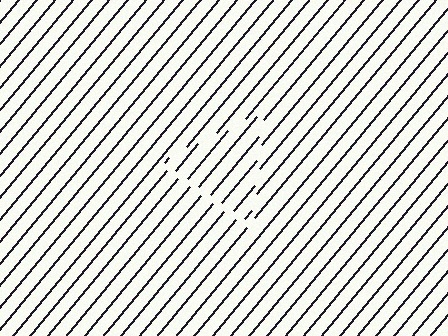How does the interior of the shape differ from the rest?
The interior of the shape contains the same grating, shifted by half a period — the contour is defined by the phase discontinuity where line-ends from the inner and outer gratings abut.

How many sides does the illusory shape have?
3 sides — the line-ends trace a triangle.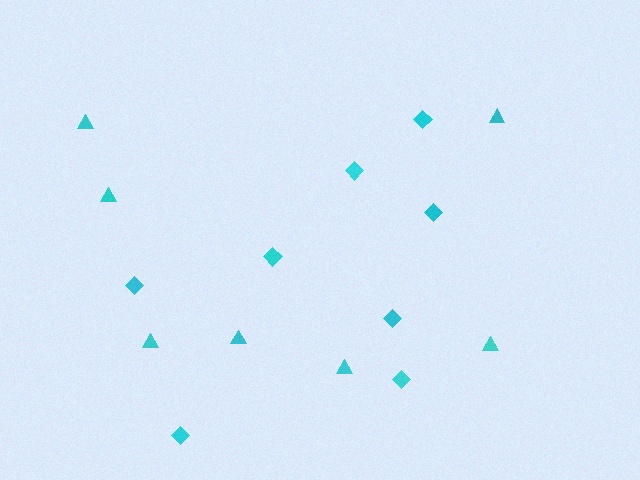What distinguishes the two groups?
There are 2 groups: one group of triangles (7) and one group of diamonds (8).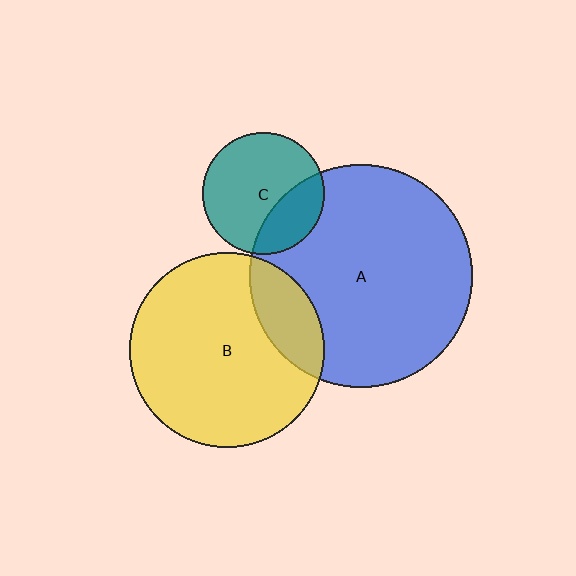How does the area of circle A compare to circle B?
Approximately 1.3 times.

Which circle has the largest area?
Circle A (blue).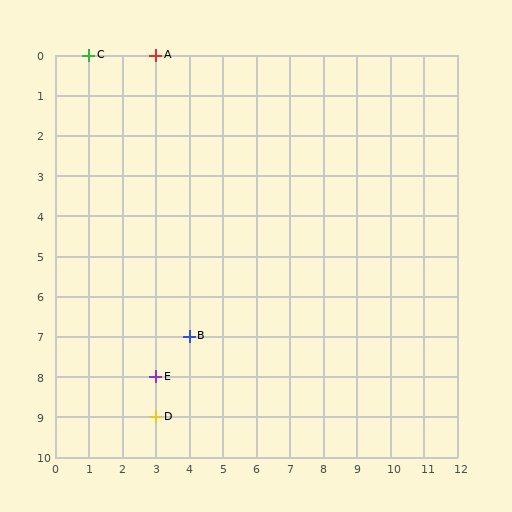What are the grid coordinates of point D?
Point D is at grid coordinates (3, 9).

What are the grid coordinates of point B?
Point B is at grid coordinates (4, 7).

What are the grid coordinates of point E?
Point E is at grid coordinates (3, 8).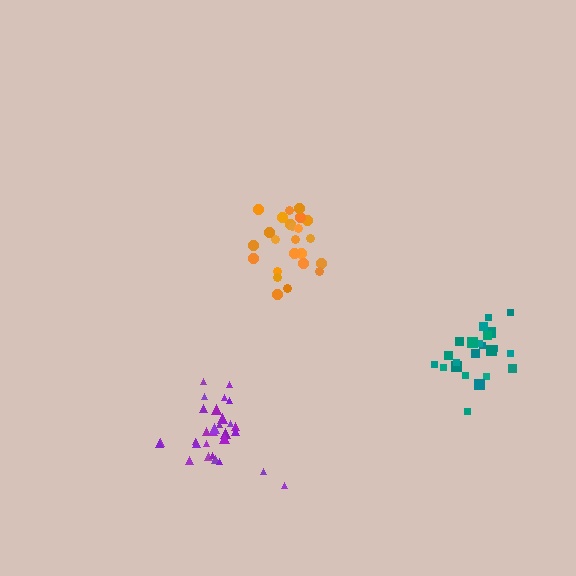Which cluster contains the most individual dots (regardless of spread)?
Purple (29).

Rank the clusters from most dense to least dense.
purple, orange, teal.